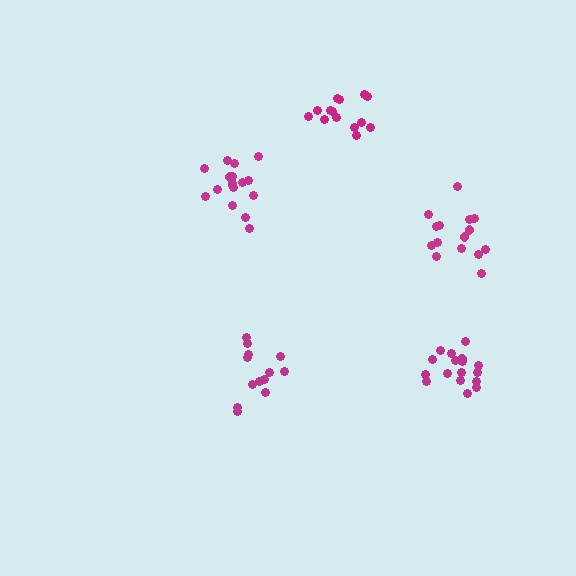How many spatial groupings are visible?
There are 5 spatial groupings.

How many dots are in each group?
Group 1: 17 dots, Group 2: 13 dots, Group 3: 15 dots, Group 4: 17 dots, Group 5: 14 dots (76 total).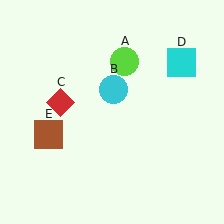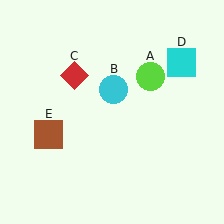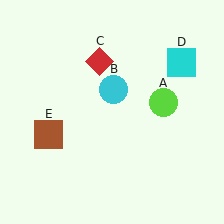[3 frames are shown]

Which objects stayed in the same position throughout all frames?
Cyan circle (object B) and cyan square (object D) and brown square (object E) remained stationary.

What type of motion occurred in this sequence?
The lime circle (object A), red diamond (object C) rotated clockwise around the center of the scene.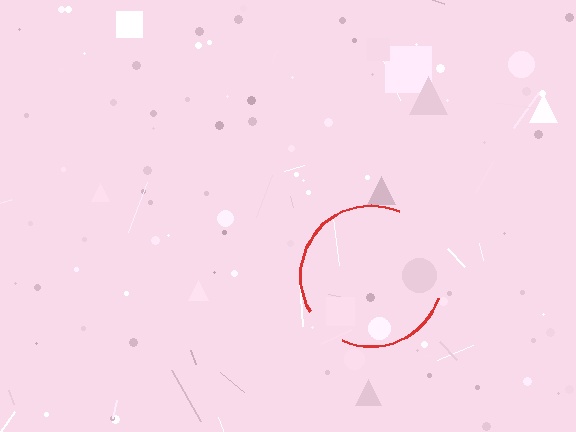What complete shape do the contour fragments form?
The contour fragments form a circle.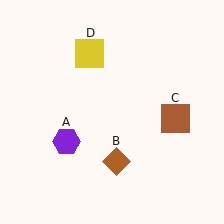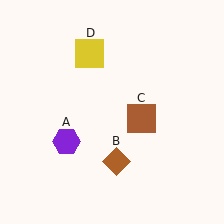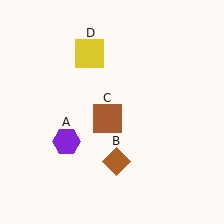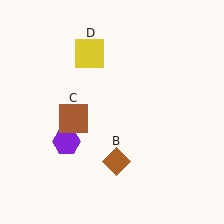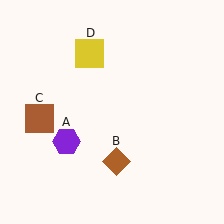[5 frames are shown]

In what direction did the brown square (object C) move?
The brown square (object C) moved left.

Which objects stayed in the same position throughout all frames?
Purple hexagon (object A) and brown diamond (object B) and yellow square (object D) remained stationary.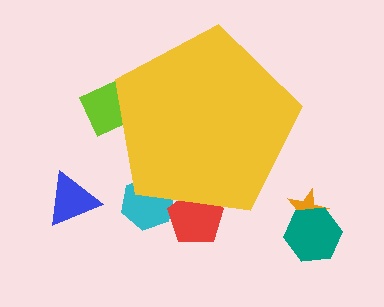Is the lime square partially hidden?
Yes, the lime square is partially hidden behind the yellow pentagon.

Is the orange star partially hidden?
No, the orange star is fully visible.